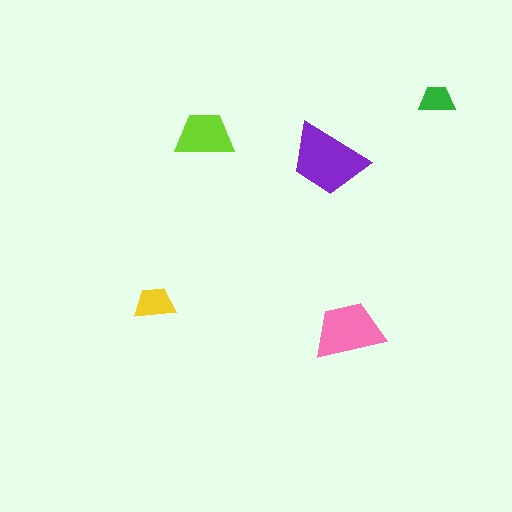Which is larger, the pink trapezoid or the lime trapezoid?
The pink one.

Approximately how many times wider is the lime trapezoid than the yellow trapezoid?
About 1.5 times wider.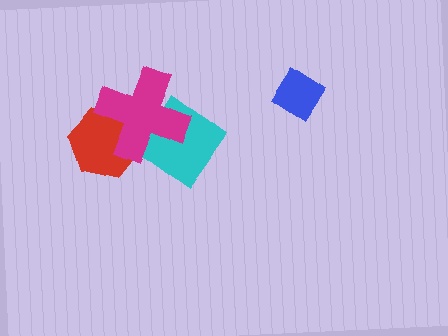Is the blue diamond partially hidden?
No, no other shape covers it.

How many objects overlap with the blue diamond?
0 objects overlap with the blue diamond.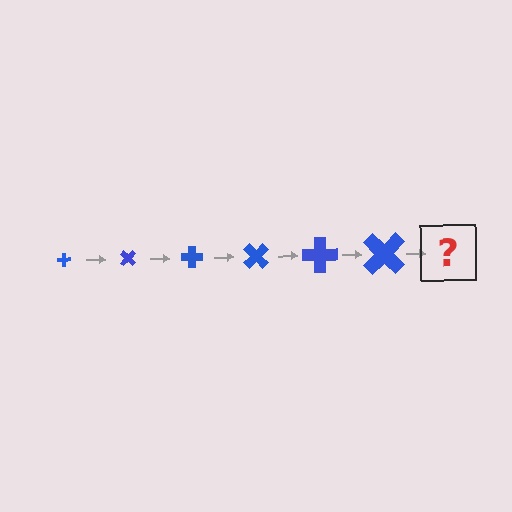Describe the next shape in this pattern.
It should be a cross, larger than the previous one and rotated 270 degrees from the start.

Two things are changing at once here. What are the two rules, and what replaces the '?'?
The two rules are that the cross grows larger each step and it rotates 45 degrees each step. The '?' should be a cross, larger than the previous one and rotated 270 degrees from the start.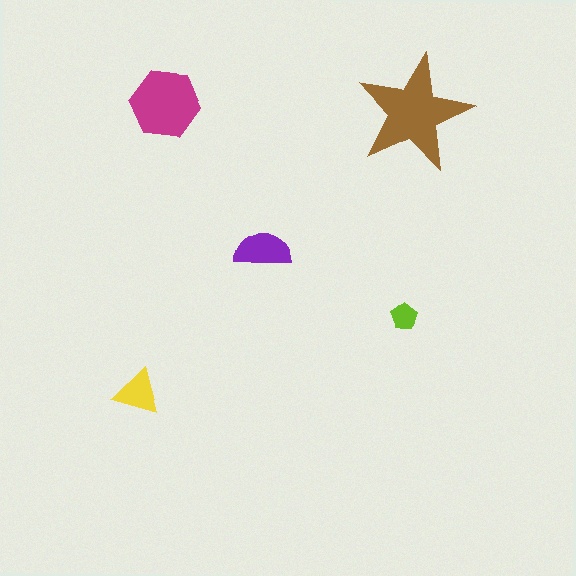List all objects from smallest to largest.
The lime pentagon, the yellow triangle, the purple semicircle, the magenta hexagon, the brown star.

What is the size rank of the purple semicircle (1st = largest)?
3rd.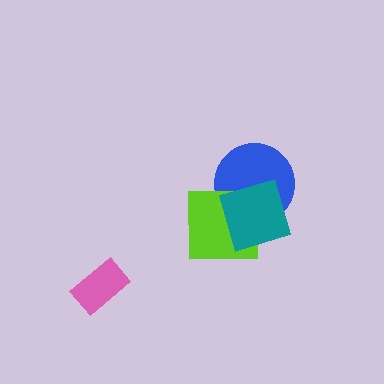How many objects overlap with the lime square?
2 objects overlap with the lime square.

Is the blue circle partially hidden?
Yes, it is partially covered by another shape.